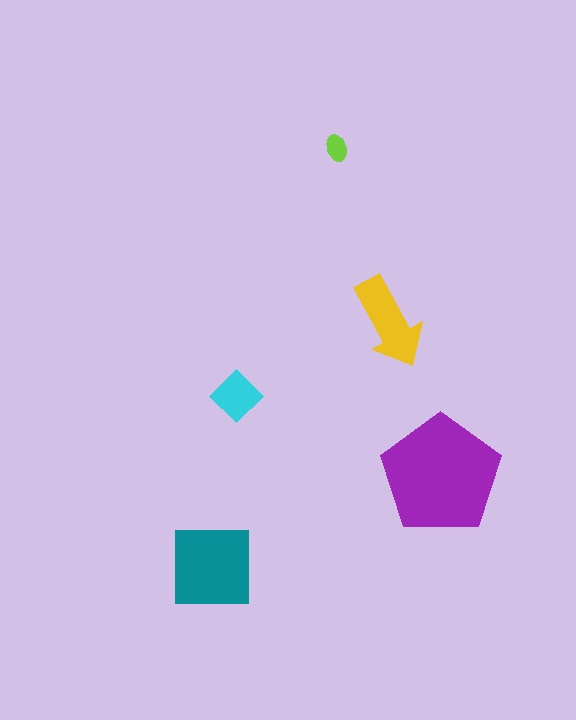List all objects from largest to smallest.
The purple pentagon, the teal square, the yellow arrow, the cyan diamond, the lime ellipse.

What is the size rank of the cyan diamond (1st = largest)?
4th.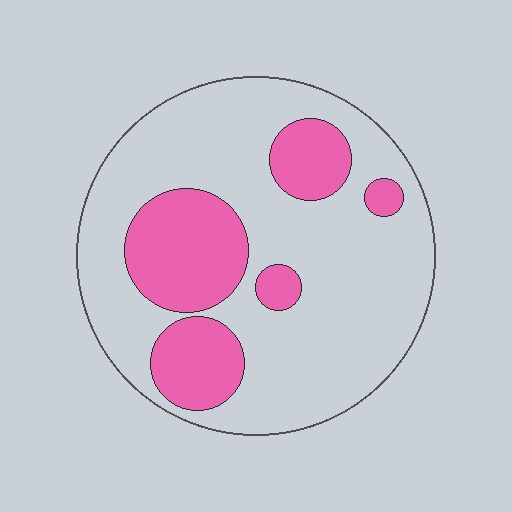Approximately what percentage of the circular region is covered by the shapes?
Approximately 25%.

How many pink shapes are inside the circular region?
5.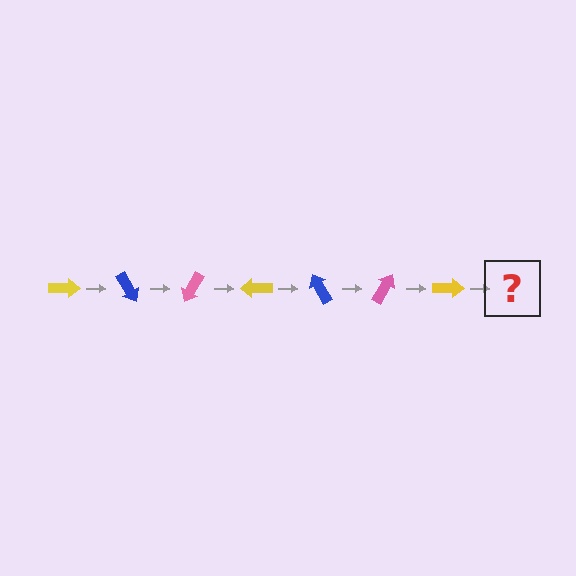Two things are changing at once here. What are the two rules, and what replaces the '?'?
The two rules are that it rotates 60 degrees each step and the color cycles through yellow, blue, and pink. The '?' should be a blue arrow, rotated 420 degrees from the start.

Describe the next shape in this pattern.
It should be a blue arrow, rotated 420 degrees from the start.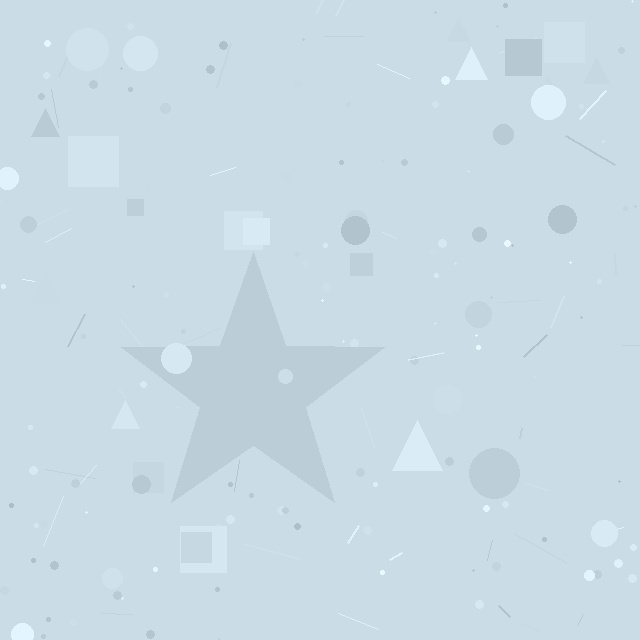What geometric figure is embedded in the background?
A star is embedded in the background.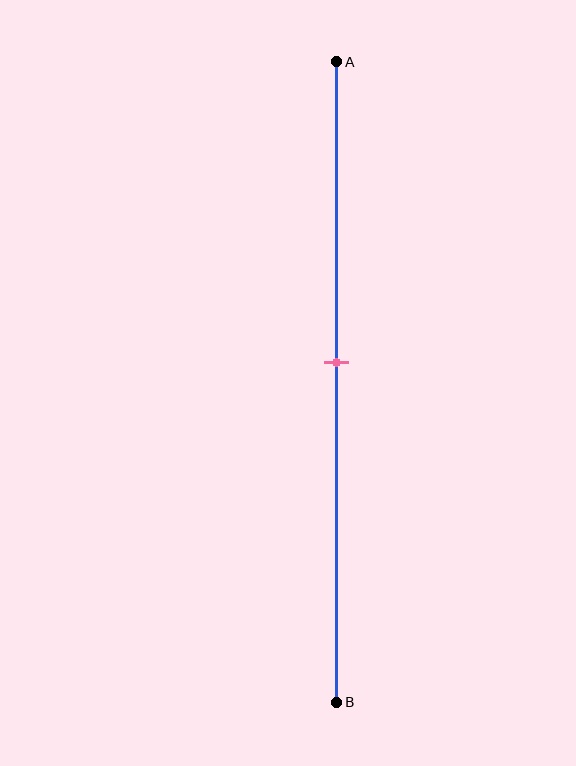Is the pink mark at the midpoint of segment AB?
No, the mark is at about 45% from A, not at the 50% midpoint.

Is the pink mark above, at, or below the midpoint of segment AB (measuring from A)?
The pink mark is above the midpoint of segment AB.